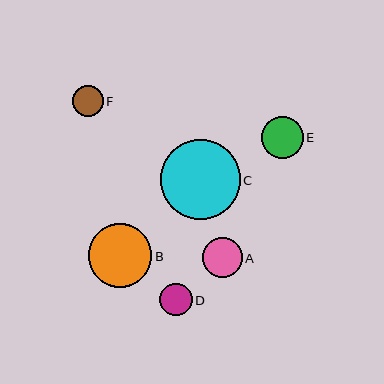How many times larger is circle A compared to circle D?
Circle A is approximately 1.2 times the size of circle D.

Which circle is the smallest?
Circle F is the smallest with a size of approximately 31 pixels.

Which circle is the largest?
Circle C is the largest with a size of approximately 80 pixels.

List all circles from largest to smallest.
From largest to smallest: C, B, E, A, D, F.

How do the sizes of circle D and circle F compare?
Circle D and circle F are approximately the same size.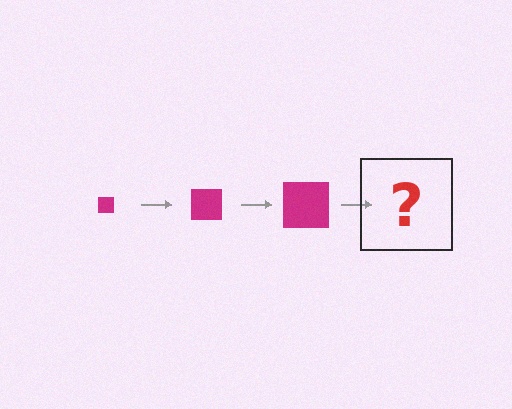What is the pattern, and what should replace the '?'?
The pattern is that the square gets progressively larger each step. The '?' should be a magenta square, larger than the previous one.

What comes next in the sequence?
The next element should be a magenta square, larger than the previous one.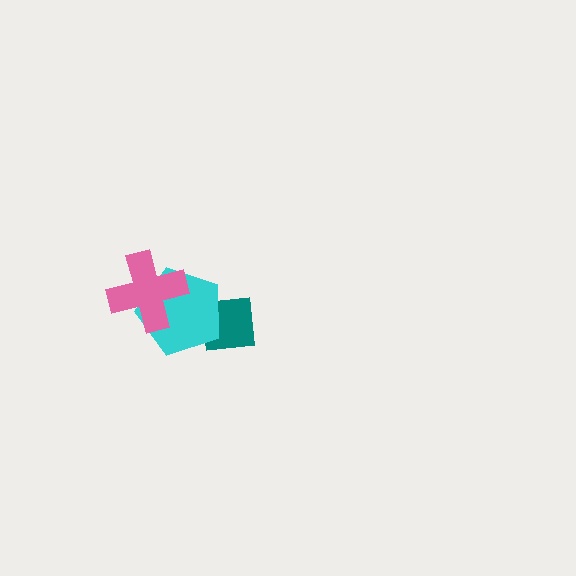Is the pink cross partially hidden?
No, no other shape covers it.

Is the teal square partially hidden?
Yes, it is partially covered by another shape.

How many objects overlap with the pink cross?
1 object overlaps with the pink cross.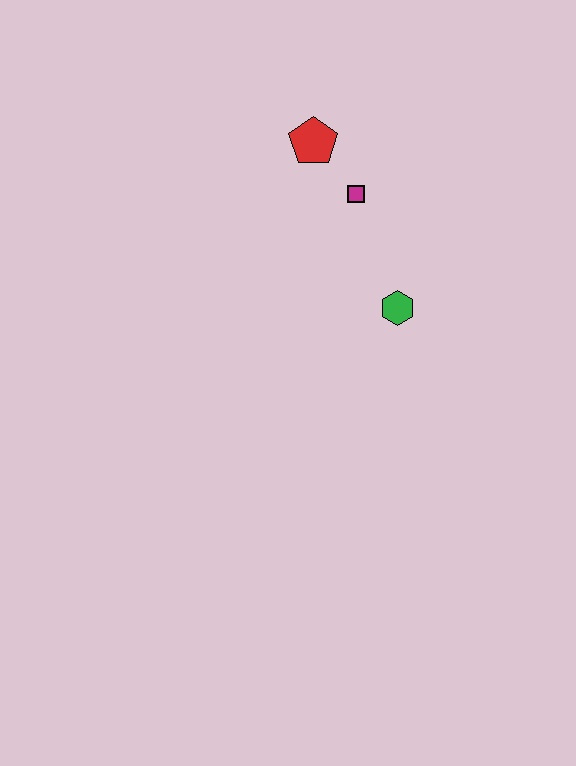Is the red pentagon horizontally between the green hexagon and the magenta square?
No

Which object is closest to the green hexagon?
The magenta square is closest to the green hexagon.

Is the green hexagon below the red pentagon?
Yes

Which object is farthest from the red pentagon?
The green hexagon is farthest from the red pentagon.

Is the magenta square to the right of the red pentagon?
Yes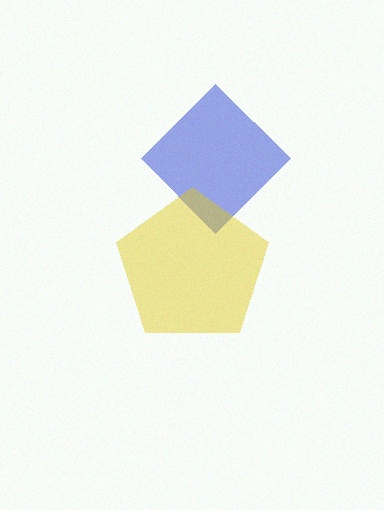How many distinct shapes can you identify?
There are 2 distinct shapes: a blue diamond, a yellow pentagon.